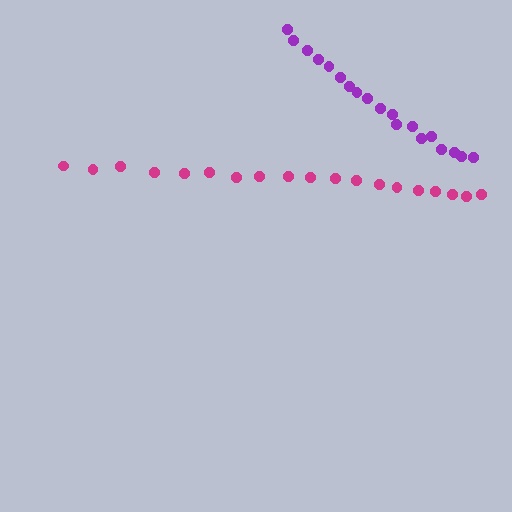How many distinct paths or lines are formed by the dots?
There are 2 distinct paths.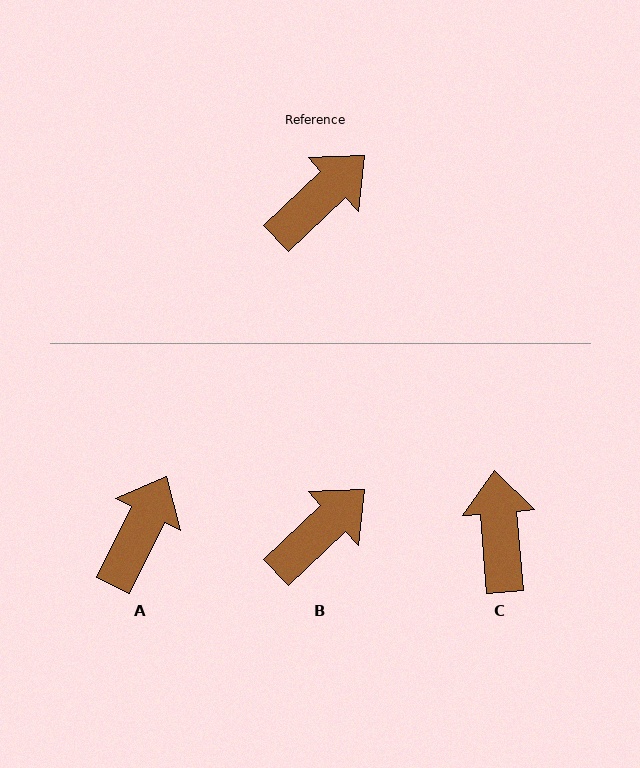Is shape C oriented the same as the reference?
No, it is off by about 52 degrees.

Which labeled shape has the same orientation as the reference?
B.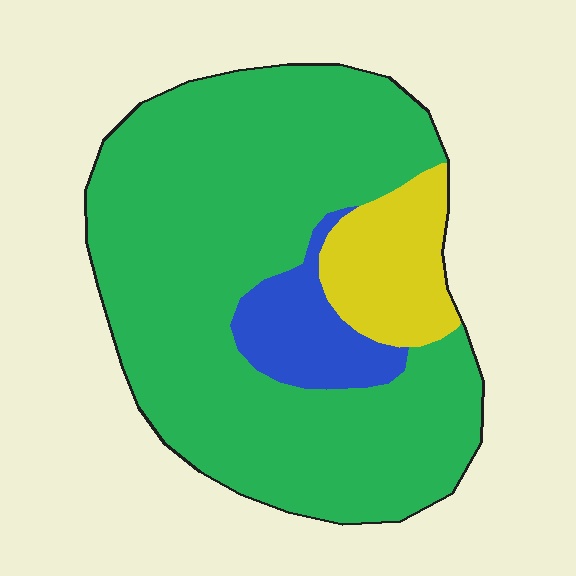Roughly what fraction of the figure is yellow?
Yellow takes up about one eighth (1/8) of the figure.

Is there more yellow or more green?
Green.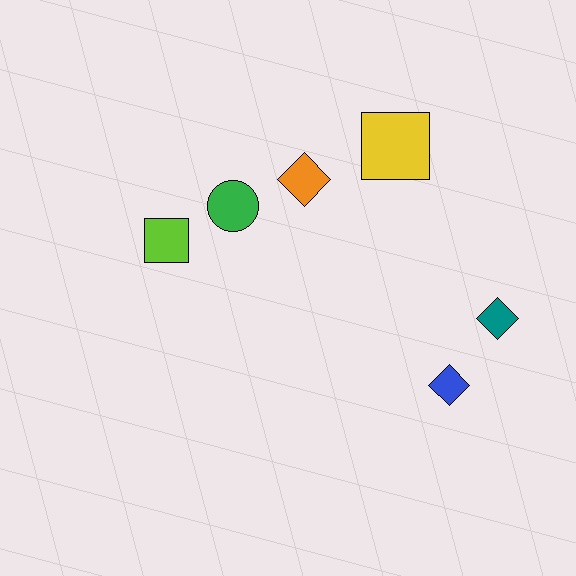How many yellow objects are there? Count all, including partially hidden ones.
There is 1 yellow object.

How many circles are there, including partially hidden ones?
There is 1 circle.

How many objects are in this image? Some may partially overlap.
There are 6 objects.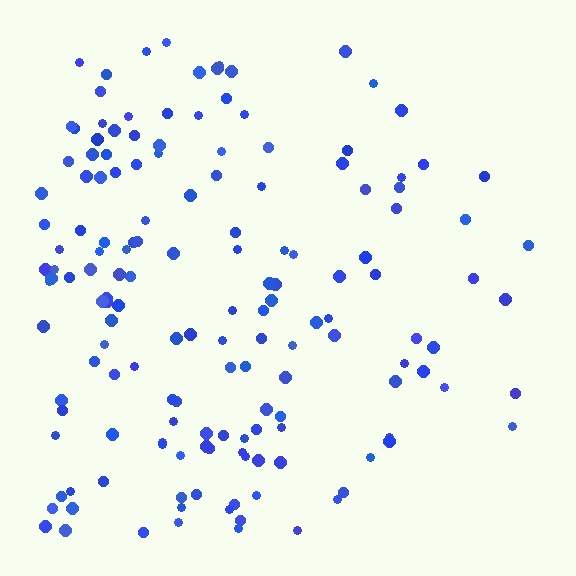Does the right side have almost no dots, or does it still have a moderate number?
Still a moderate number, just noticeably fewer than the left.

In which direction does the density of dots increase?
From right to left, with the left side densest.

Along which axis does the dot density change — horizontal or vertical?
Horizontal.